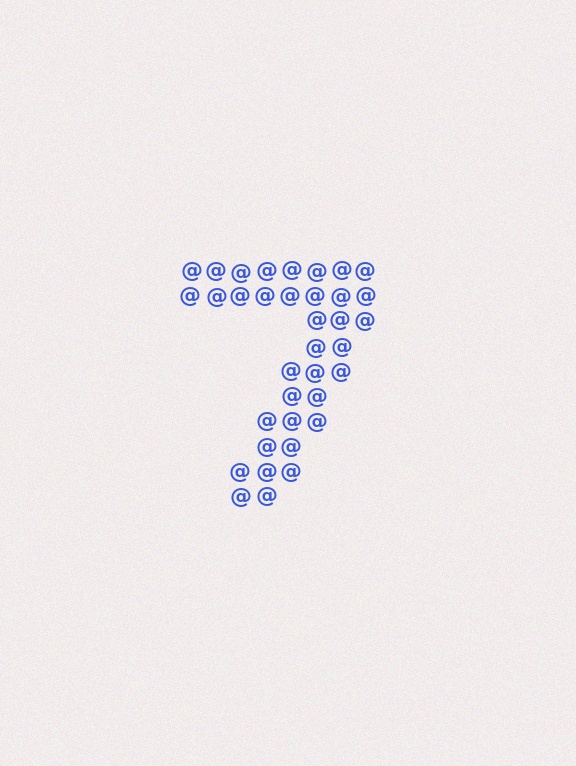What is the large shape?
The large shape is the digit 7.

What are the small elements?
The small elements are at signs.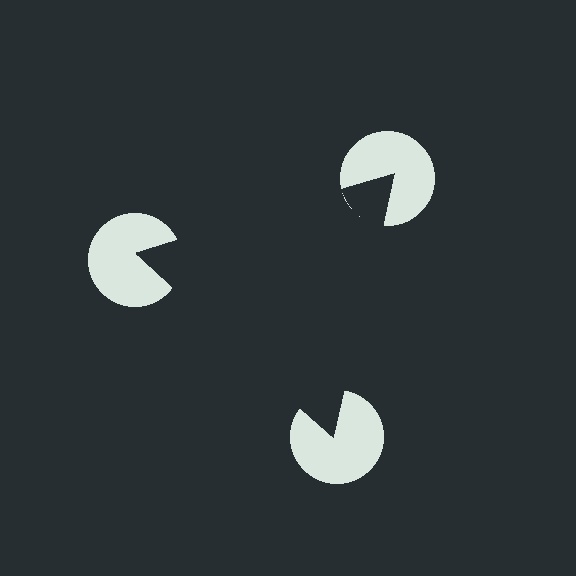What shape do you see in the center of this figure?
An illusory triangle — its edges are inferred from the aligned wedge cuts in the pac-man discs, not physically drawn.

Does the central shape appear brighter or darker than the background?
It typically appears slightly darker than the background, even though no actual brightness change is drawn.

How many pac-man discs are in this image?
There are 3 — one at each vertex of the illusory triangle.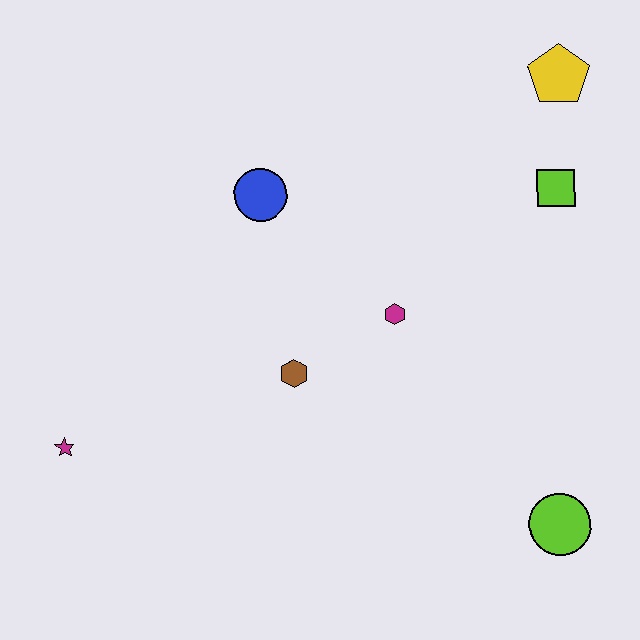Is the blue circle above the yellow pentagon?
No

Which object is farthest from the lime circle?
The magenta star is farthest from the lime circle.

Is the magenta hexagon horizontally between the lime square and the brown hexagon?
Yes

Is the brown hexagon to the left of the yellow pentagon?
Yes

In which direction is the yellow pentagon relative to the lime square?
The yellow pentagon is above the lime square.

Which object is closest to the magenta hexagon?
The brown hexagon is closest to the magenta hexagon.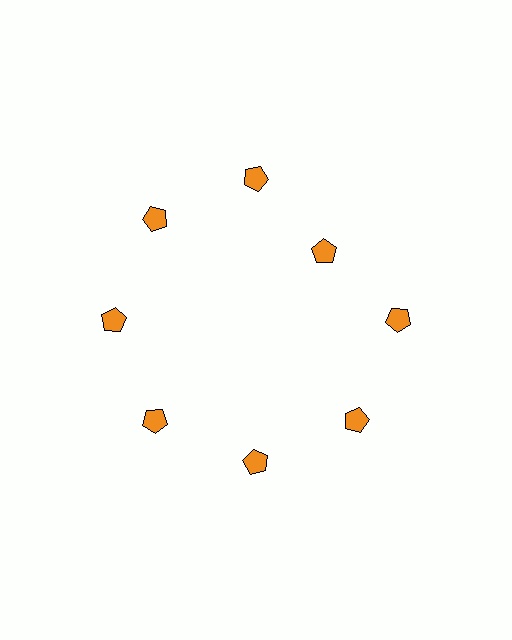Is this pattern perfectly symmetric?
No. The 8 orange pentagons are arranged in a ring, but one element near the 2 o'clock position is pulled inward toward the center, breaking the 8-fold rotational symmetry.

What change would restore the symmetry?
The symmetry would be restored by moving it outward, back onto the ring so that all 8 pentagons sit at equal angles and equal distance from the center.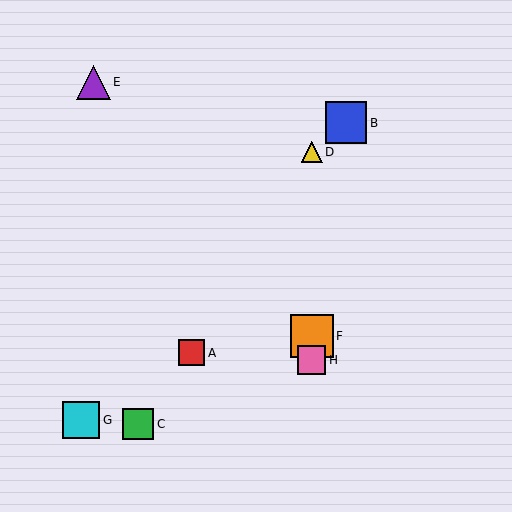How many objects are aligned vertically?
3 objects (D, F, H) are aligned vertically.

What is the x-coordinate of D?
Object D is at x≈312.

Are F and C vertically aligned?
No, F is at x≈312 and C is at x≈138.